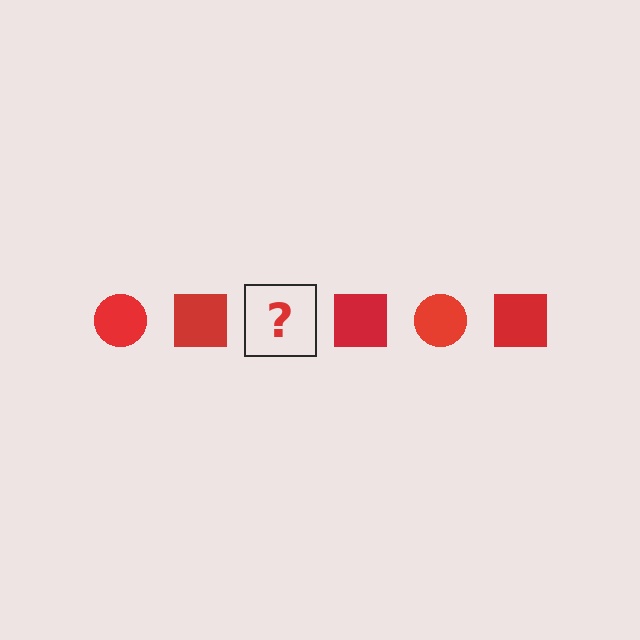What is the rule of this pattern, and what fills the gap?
The rule is that the pattern cycles through circle, square shapes in red. The gap should be filled with a red circle.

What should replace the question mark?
The question mark should be replaced with a red circle.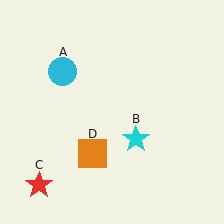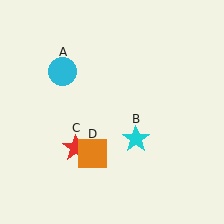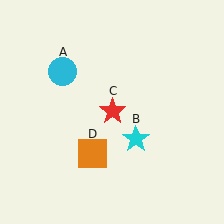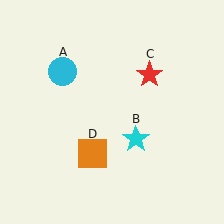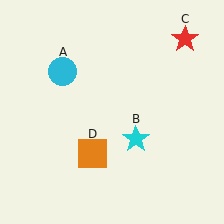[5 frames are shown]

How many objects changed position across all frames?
1 object changed position: red star (object C).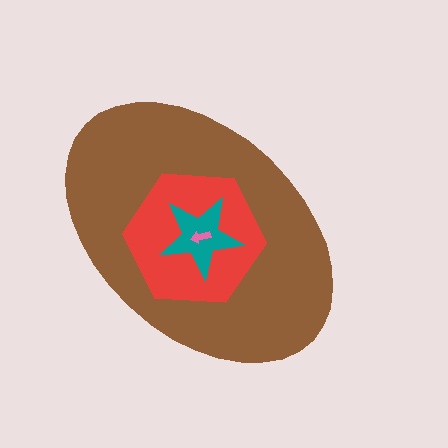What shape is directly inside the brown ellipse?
The red hexagon.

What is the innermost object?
The pink arrow.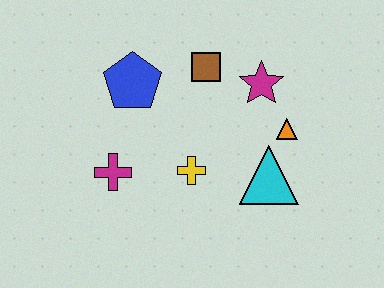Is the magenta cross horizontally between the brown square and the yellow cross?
No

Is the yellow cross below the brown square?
Yes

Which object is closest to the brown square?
The magenta star is closest to the brown square.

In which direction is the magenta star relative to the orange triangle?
The magenta star is above the orange triangle.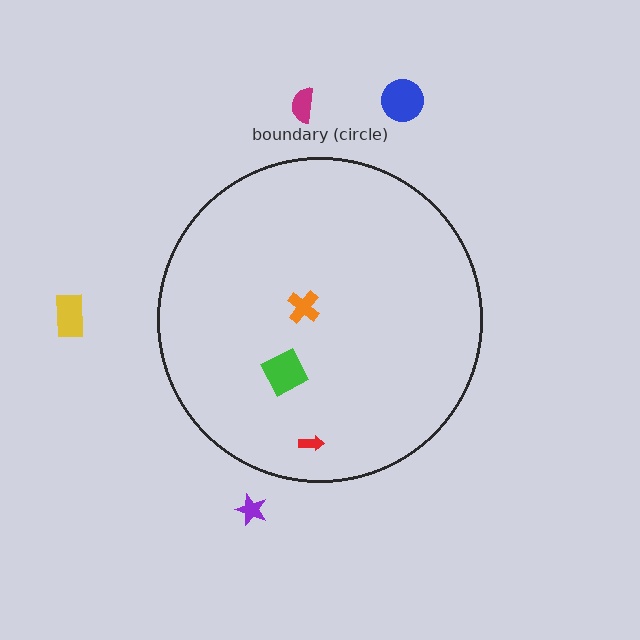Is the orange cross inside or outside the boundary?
Inside.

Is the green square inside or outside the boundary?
Inside.